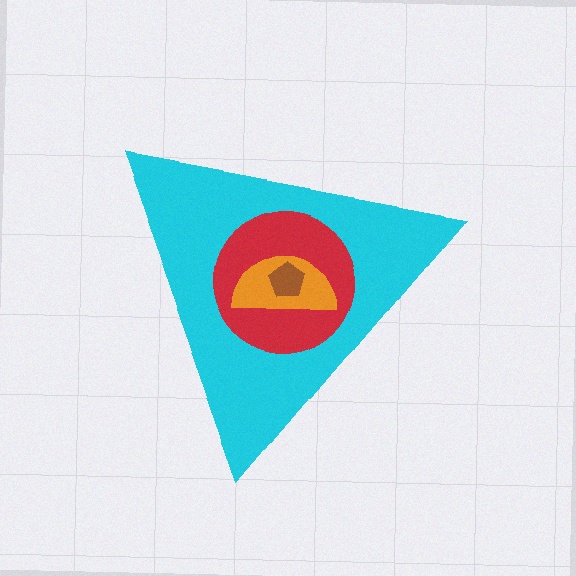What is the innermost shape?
The brown pentagon.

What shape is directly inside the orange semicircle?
The brown pentagon.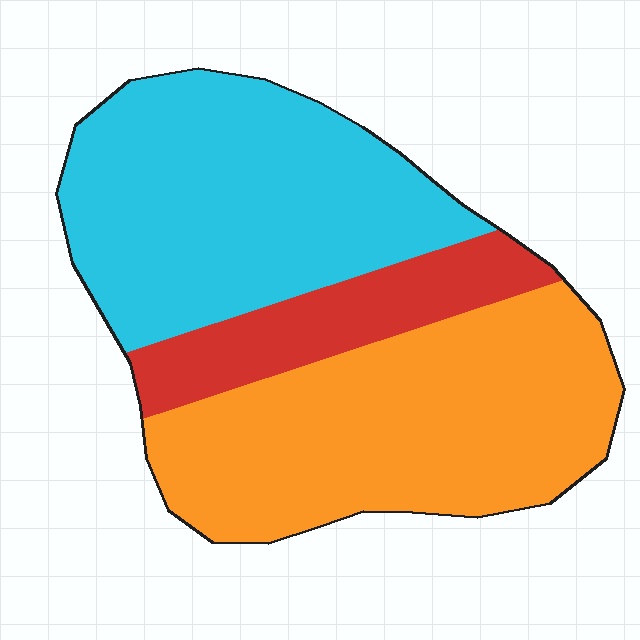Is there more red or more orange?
Orange.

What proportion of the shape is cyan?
Cyan covers roughly 40% of the shape.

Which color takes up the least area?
Red, at roughly 15%.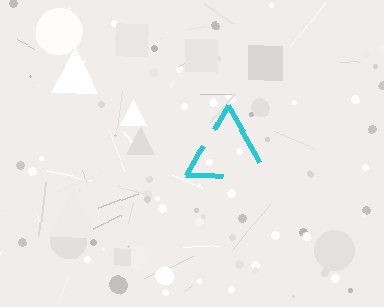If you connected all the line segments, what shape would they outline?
They would outline a triangle.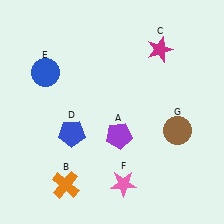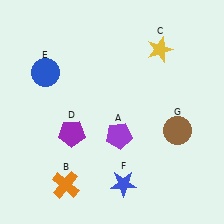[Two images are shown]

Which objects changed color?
C changed from magenta to yellow. D changed from blue to purple. F changed from pink to blue.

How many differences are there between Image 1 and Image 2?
There are 3 differences between the two images.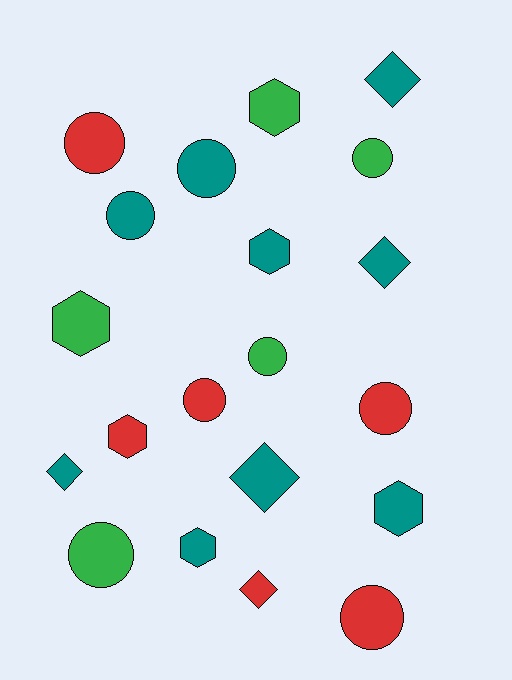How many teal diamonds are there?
There are 4 teal diamonds.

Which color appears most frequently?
Teal, with 9 objects.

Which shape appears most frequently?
Circle, with 9 objects.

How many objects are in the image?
There are 20 objects.